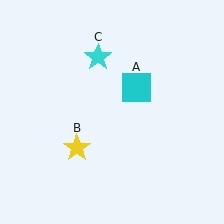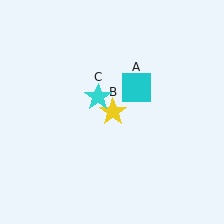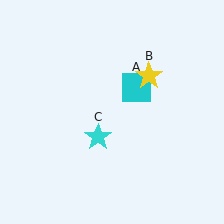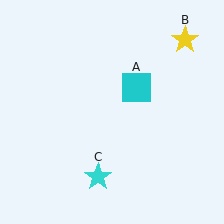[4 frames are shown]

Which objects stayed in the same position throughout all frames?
Cyan square (object A) remained stationary.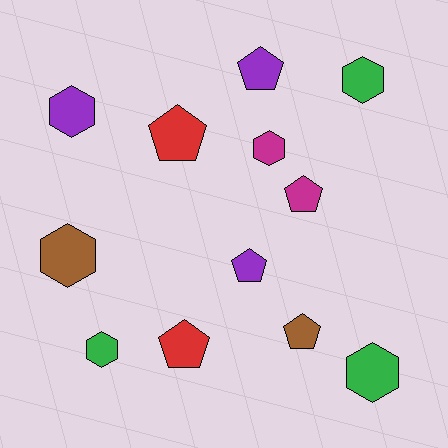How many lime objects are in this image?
There are no lime objects.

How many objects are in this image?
There are 12 objects.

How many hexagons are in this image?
There are 6 hexagons.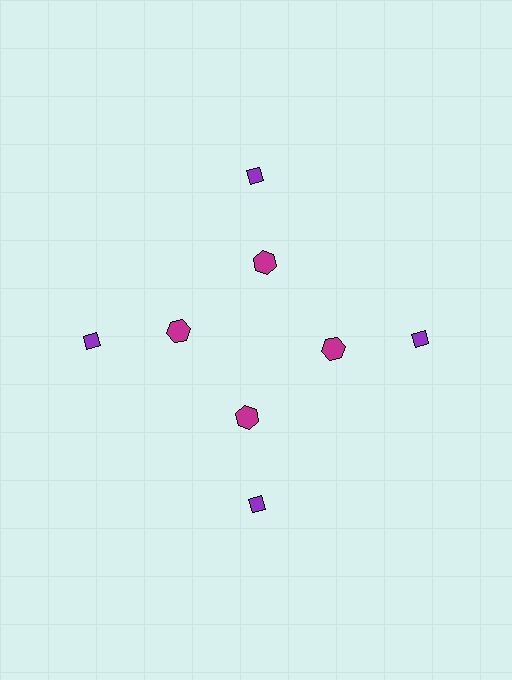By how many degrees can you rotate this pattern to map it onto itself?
The pattern maps onto itself every 90 degrees of rotation.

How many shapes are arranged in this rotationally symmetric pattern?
There are 8 shapes, arranged in 4 groups of 2.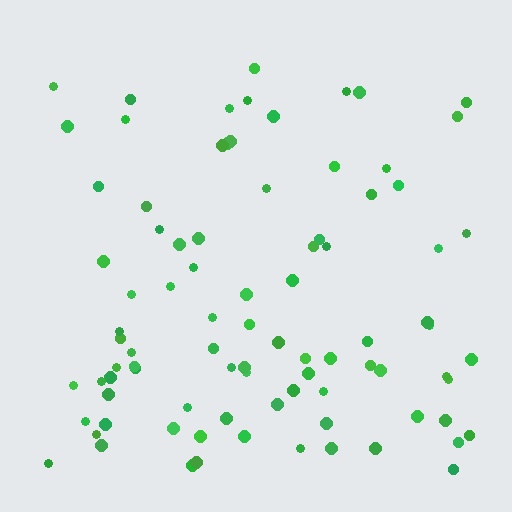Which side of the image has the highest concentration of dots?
The bottom.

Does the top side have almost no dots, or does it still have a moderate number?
Still a moderate number, just noticeably fewer than the bottom.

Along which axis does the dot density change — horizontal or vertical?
Vertical.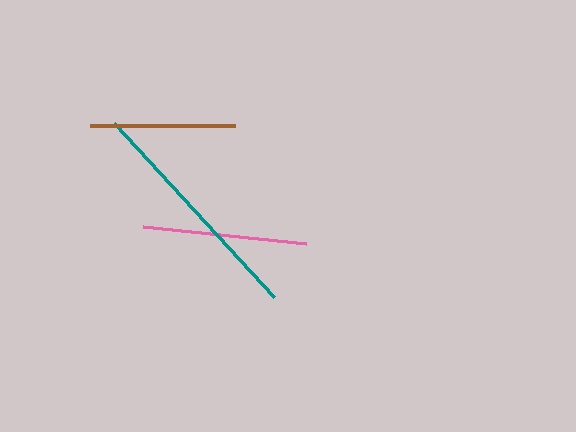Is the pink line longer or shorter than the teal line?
The teal line is longer than the pink line.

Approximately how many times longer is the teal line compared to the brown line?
The teal line is approximately 1.6 times the length of the brown line.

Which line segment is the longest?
The teal line is the longest at approximately 237 pixels.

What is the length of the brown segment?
The brown segment is approximately 145 pixels long.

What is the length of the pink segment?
The pink segment is approximately 164 pixels long.